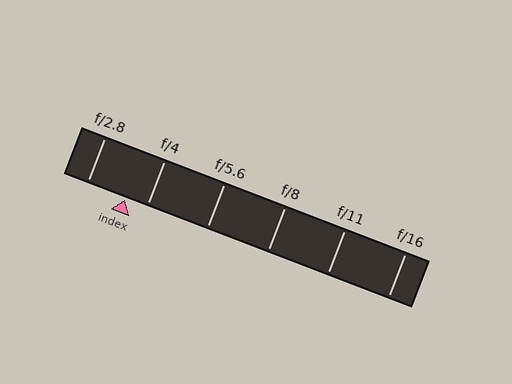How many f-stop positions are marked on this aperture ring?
There are 6 f-stop positions marked.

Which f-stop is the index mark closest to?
The index mark is closest to f/4.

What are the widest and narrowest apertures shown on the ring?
The widest aperture shown is f/2.8 and the narrowest is f/16.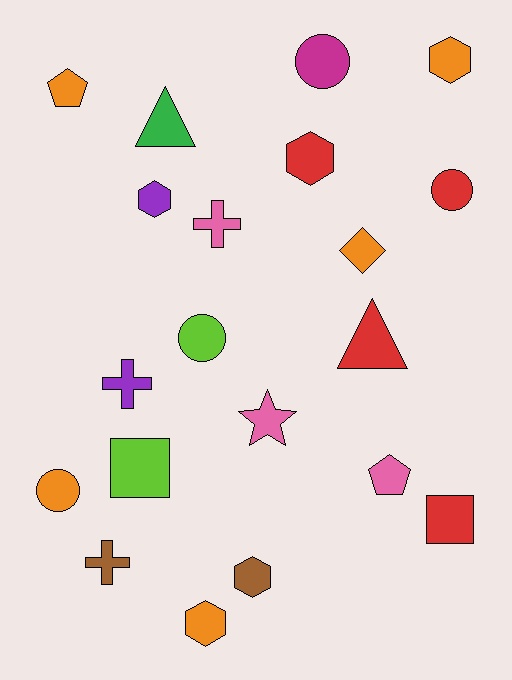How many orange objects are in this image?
There are 5 orange objects.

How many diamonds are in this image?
There is 1 diamond.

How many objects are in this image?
There are 20 objects.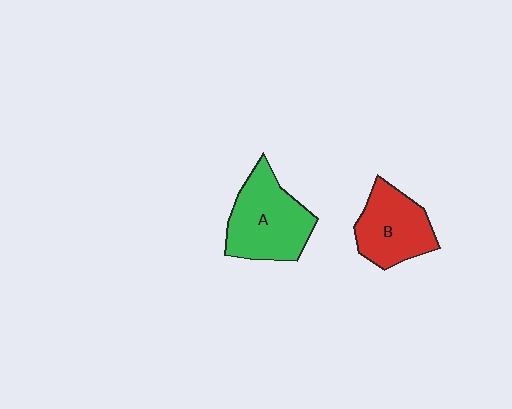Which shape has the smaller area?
Shape B (red).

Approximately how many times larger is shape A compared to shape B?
Approximately 1.2 times.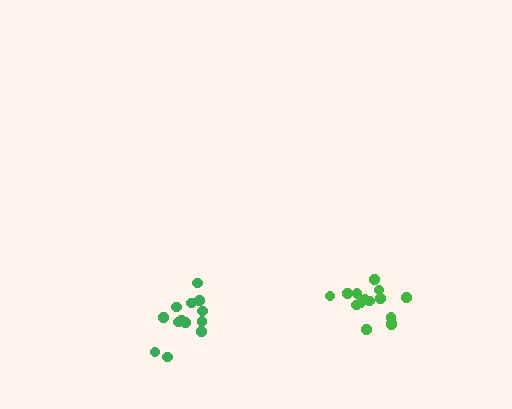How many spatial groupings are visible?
There are 2 spatial groupings.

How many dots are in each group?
Group 1: 15 dots, Group 2: 13 dots (28 total).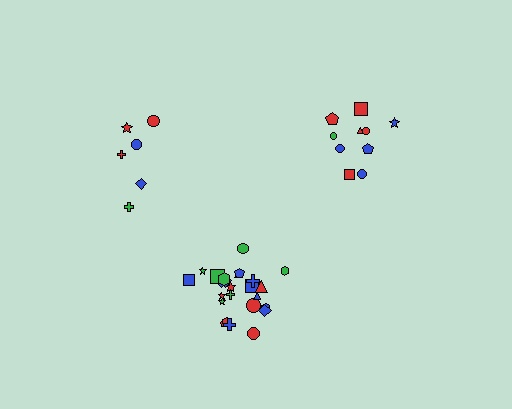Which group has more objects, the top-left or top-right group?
The top-right group.